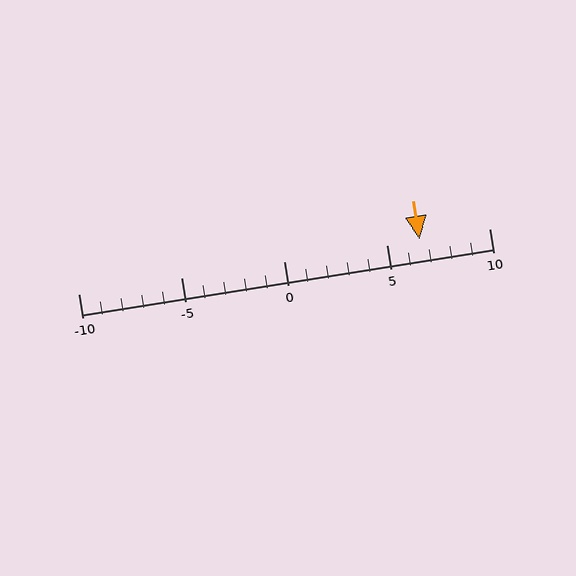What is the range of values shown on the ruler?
The ruler shows values from -10 to 10.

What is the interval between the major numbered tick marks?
The major tick marks are spaced 5 units apart.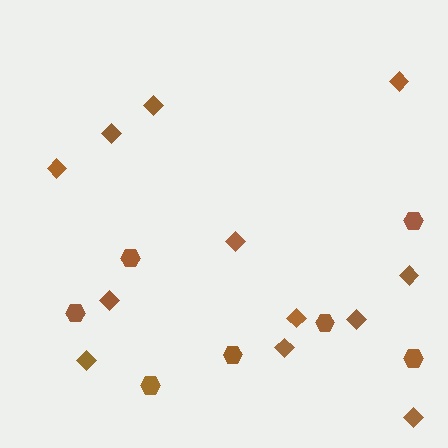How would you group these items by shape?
There are 2 groups: one group of hexagons (7) and one group of diamonds (12).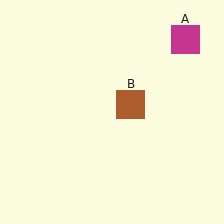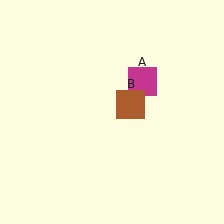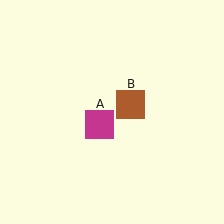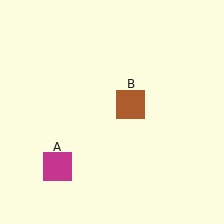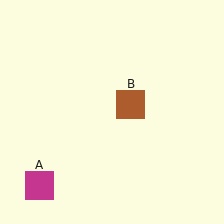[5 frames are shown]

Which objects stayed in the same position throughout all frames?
Brown square (object B) remained stationary.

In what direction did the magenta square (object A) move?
The magenta square (object A) moved down and to the left.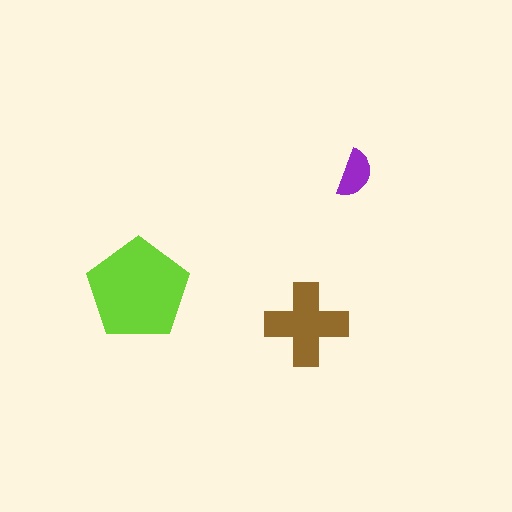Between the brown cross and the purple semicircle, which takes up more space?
The brown cross.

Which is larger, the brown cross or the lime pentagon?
The lime pentagon.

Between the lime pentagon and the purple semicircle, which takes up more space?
The lime pentagon.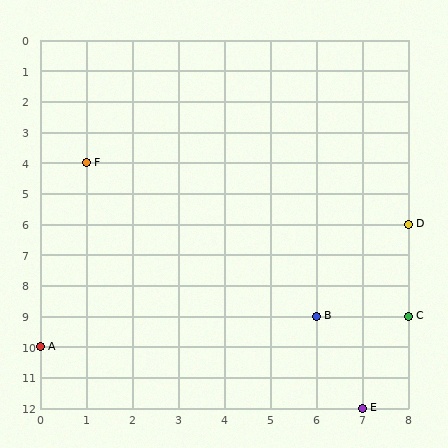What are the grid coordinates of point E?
Point E is at grid coordinates (7, 12).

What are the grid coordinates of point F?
Point F is at grid coordinates (1, 4).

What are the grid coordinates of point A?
Point A is at grid coordinates (0, 10).